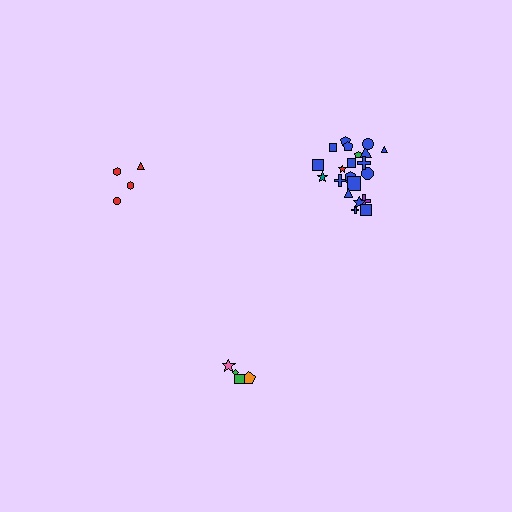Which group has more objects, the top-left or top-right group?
The top-right group.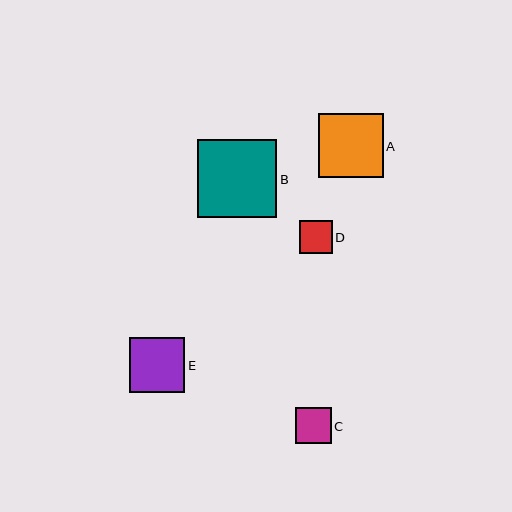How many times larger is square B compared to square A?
Square B is approximately 1.2 times the size of square A.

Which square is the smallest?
Square D is the smallest with a size of approximately 32 pixels.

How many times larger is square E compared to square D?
Square E is approximately 1.7 times the size of square D.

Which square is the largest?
Square B is the largest with a size of approximately 79 pixels.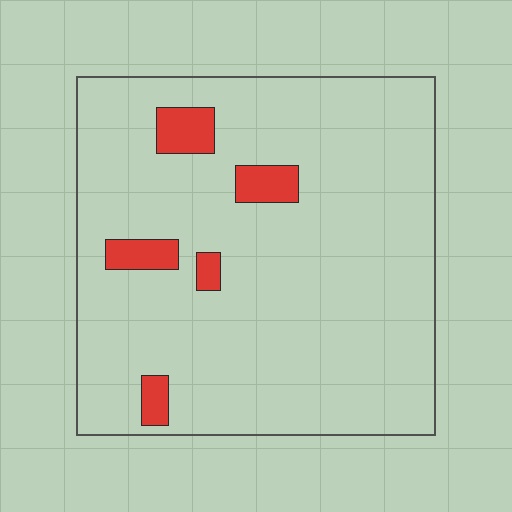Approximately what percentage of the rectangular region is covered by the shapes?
Approximately 10%.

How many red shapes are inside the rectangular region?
5.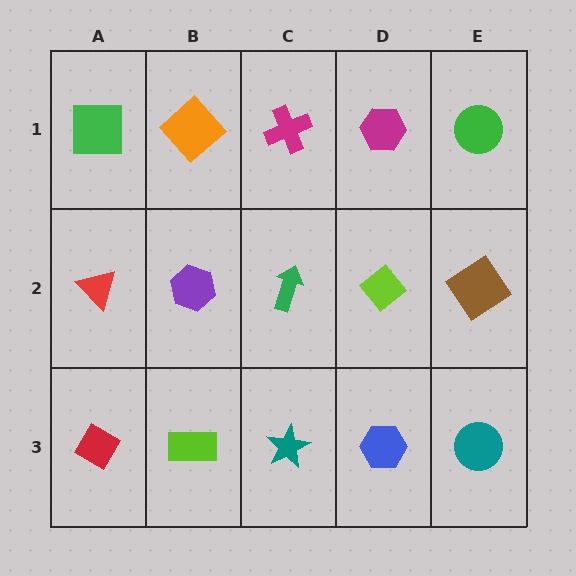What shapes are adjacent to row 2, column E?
A green circle (row 1, column E), a teal circle (row 3, column E), a lime diamond (row 2, column D).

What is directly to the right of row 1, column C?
A magenta hexagon.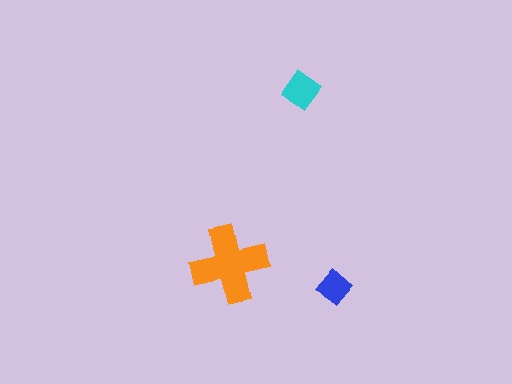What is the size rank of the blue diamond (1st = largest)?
3rd.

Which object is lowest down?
The blue diamond is bottommost.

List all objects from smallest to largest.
The blue diamond, the cyan diamond, the orange cross.